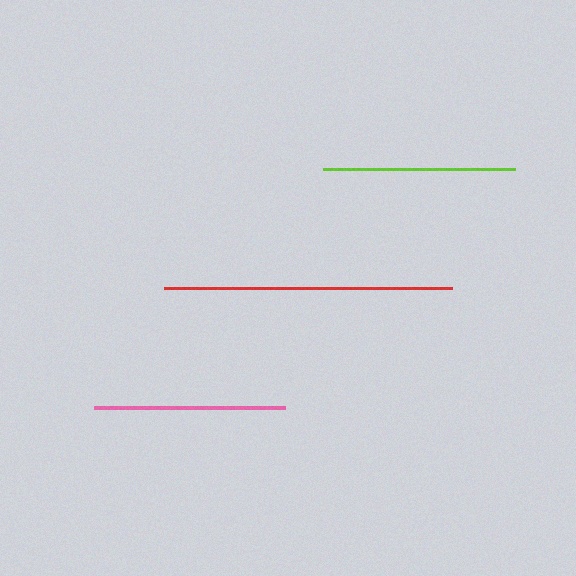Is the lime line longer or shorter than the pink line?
The lime line is longer than the pink line.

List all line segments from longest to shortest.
From longest to shortest: red, lime, pink.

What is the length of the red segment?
The red segment is approximately 288 pixels long.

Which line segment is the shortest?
The pink line is the shortest at approximately 191 pixels.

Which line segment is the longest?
The red line is the longest at approximately 288 pixels.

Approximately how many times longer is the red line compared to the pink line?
The red line is approximately 1.5 times the length of the pink line.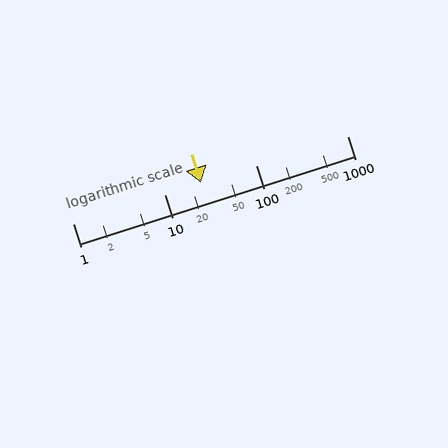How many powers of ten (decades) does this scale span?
The scale spans 3 decades, from 1 to 1000.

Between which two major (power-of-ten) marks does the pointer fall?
The pointer is between 10 and 100.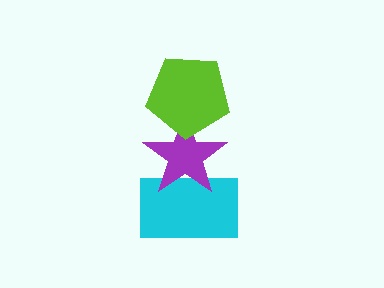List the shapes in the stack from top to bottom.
From top to bottom: the lime pentagon, the purple star, the cyan rectangle.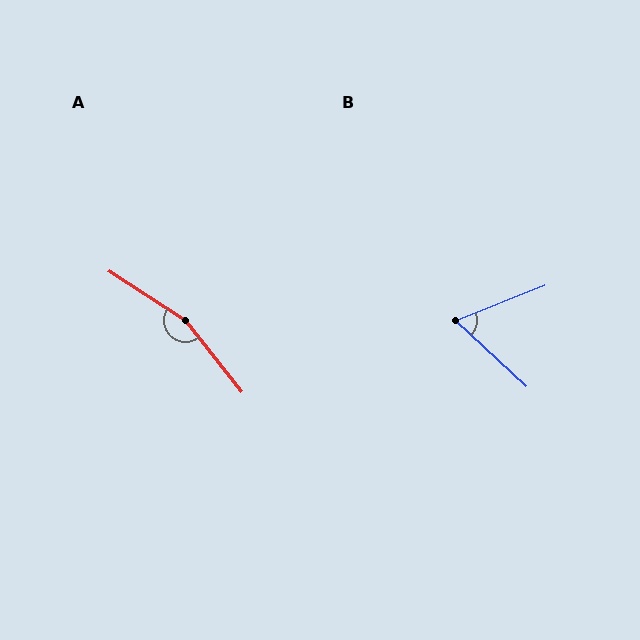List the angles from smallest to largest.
B (64°), A (161°).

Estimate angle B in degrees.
Approximately 64 degrees.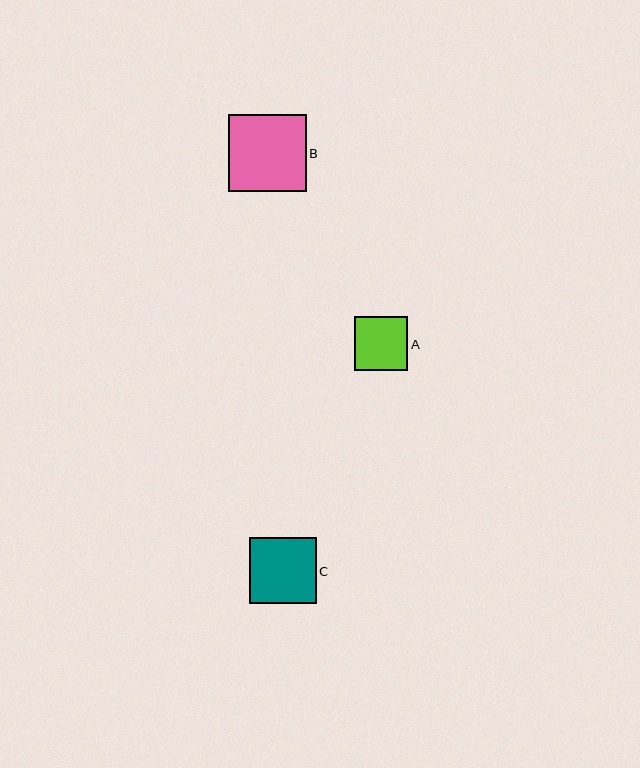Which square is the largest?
Square B is the largest with a size of approximately 77 pixels.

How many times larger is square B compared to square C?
Square B is approximately 1.2 times the size of square C.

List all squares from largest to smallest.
From largest to smallest: B, C, A.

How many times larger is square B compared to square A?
Square B is approximately 1.4 times the size of square A.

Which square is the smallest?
Square A is the smallest with a size of approximately 53 pixels.